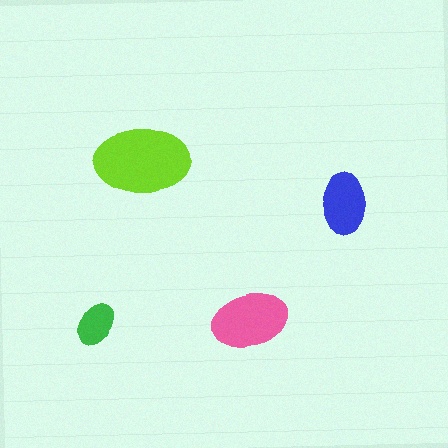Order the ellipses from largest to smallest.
the lime one, the pink one, the blue one, the green one.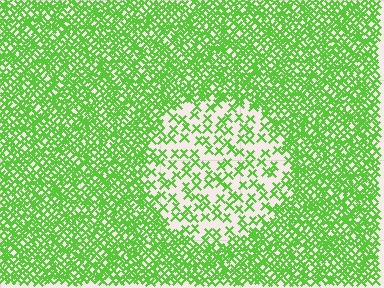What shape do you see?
I see a circle.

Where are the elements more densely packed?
The elements are more densely packed outside the circle boundary.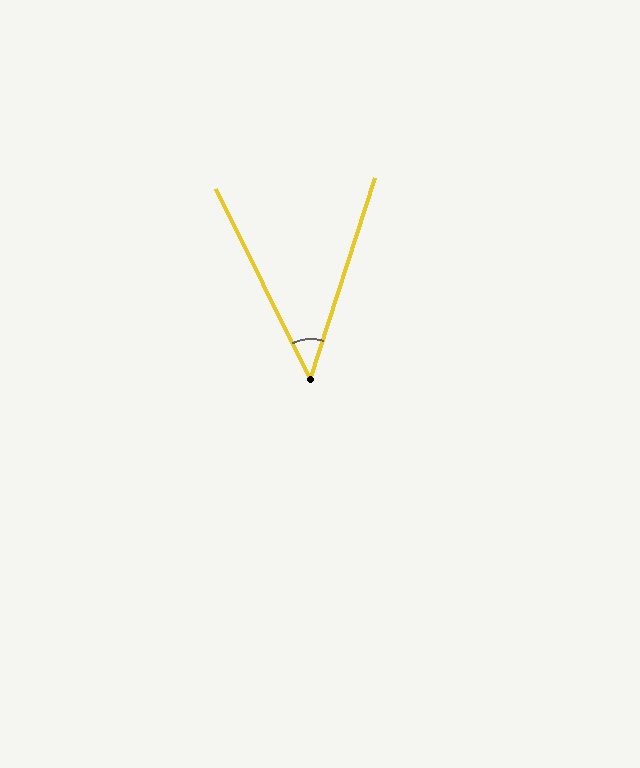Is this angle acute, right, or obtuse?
It is acute.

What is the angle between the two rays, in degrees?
Approximately 44 degrees.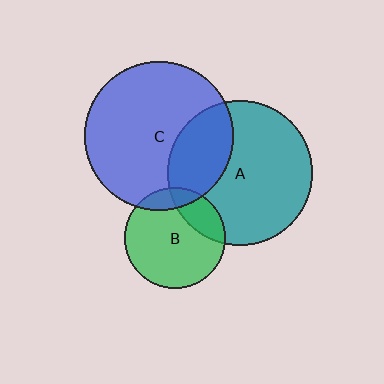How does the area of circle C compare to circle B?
Approximately 2.2 times.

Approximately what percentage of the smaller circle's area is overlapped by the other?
Approximately 15%.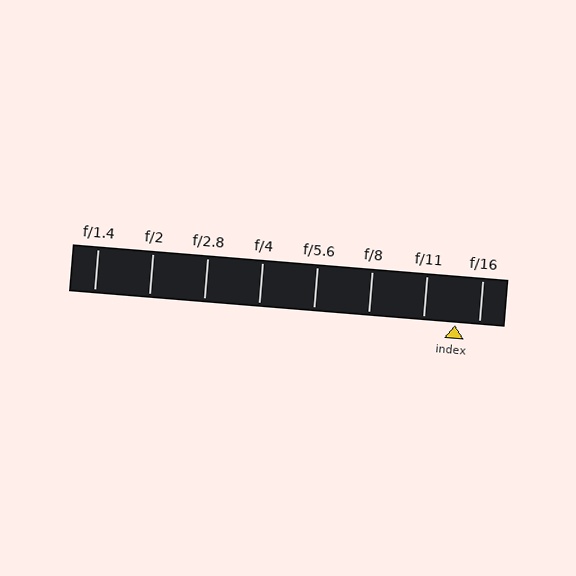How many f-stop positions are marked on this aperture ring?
There are 8 f-stop positions marked.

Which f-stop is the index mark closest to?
The index mark is closest to f/16.